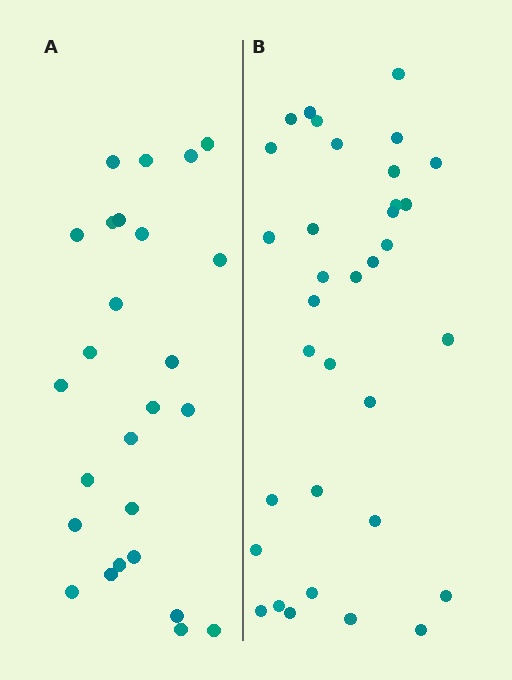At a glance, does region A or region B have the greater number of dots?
Region B (the right region) has more dots.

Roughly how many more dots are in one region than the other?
Region B has roughly 8 or so more dots than region A.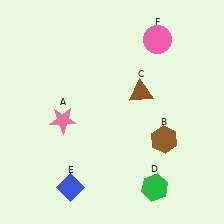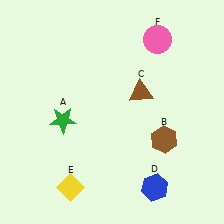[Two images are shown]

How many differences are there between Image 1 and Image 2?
There are 3 differences between the two images.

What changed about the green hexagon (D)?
In Image 1, D is green. In Image 2, it changed to blue.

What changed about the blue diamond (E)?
In Image 1, E is blue. In Image 2, it changed to yellow.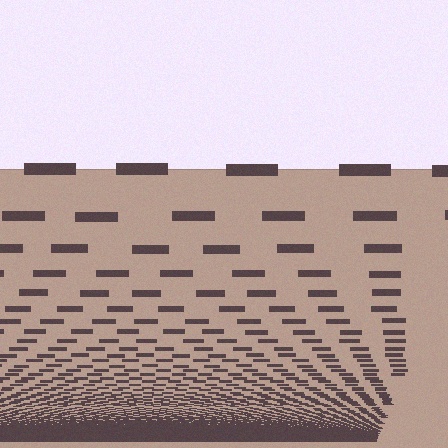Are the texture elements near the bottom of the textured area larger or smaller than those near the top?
Smaller. The gradient is inverted — elements near the bottom are smaller and denser.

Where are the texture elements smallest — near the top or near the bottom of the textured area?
Near the bottom.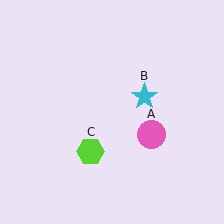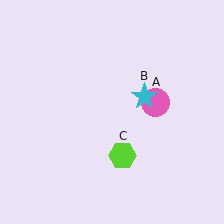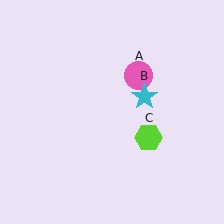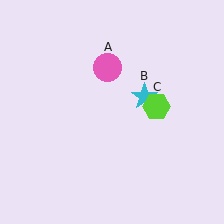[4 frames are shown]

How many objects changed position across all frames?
2 objects changed position: pink circle (object A), lime hexagon (object C).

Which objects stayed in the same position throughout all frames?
Cyan star (object B) remained stationary.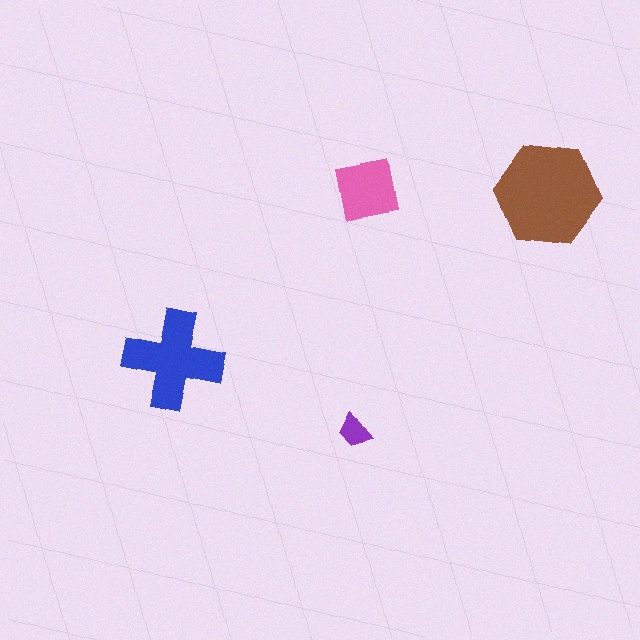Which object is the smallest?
The purple trapezoid.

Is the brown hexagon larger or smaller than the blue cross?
Larger.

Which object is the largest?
The brown hexagon.